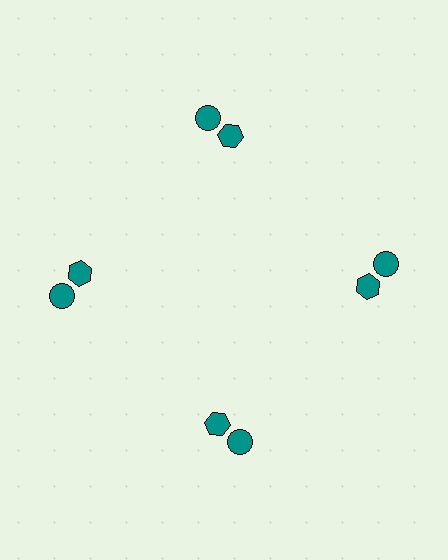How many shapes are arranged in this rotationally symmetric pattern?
There are 8 shapes, arranged in 4 groups of 2.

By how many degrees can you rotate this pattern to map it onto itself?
The pattern maps onto itself every 90 degrees of rotation.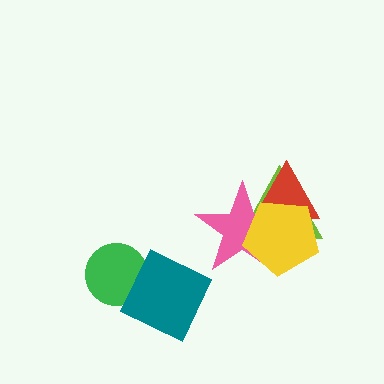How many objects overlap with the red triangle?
3 objects overlap with the red triangle.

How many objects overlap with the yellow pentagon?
3 objects overlap with the yellow pentagon.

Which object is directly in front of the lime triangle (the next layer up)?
The red triangle is directly in front of the lime triangle.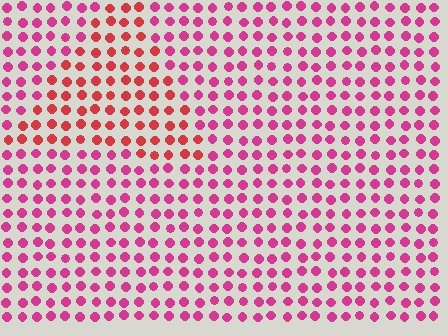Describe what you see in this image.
The image is filled with small magenta elements in a uniform arrangement. A triangle-shaped region is visible where the elements are tinted to a slightly different hue, forming a subtle color boundary.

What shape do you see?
I see a triangle.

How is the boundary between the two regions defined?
The boundary is defined purely by a slight shift in hue (about 31 degrees). Spacing, size, and orientation are identical on both sides.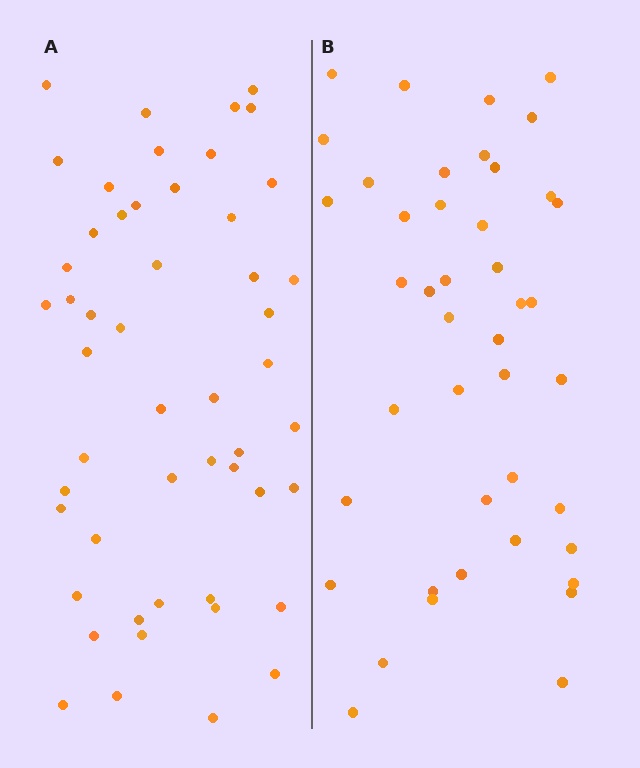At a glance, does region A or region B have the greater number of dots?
Region A (the left region) has more dots.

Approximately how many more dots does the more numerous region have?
Region A has roughly 8 or so more dots than region B.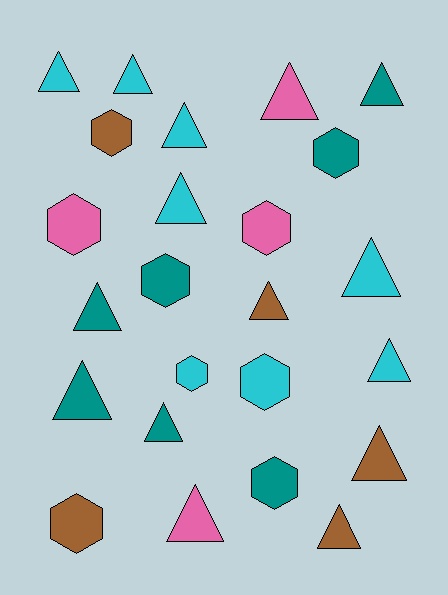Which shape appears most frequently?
Triangle, with 15 objects.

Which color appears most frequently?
Cyan, with 8 objects.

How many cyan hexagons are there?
There are 2 cyan hexagons.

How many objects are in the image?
There are 24 objects.